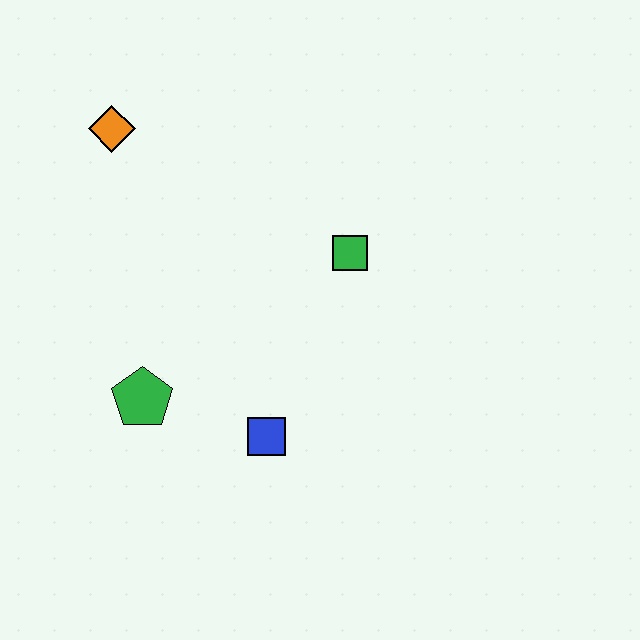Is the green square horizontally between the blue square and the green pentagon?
No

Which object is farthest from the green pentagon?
The orange diamond is farthest from the green pentagon.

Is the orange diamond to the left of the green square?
Yes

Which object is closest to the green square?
The blue square is closest to the green square.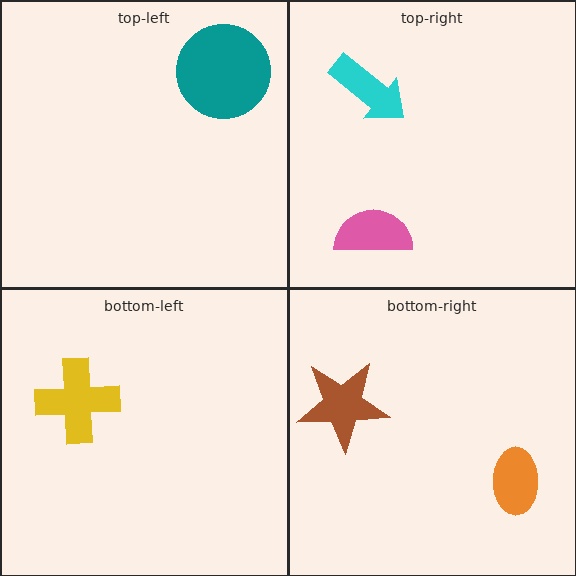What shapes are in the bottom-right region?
The brown star, the orange ellipse.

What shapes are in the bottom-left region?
The yellow cross.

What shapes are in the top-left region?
The teal circle.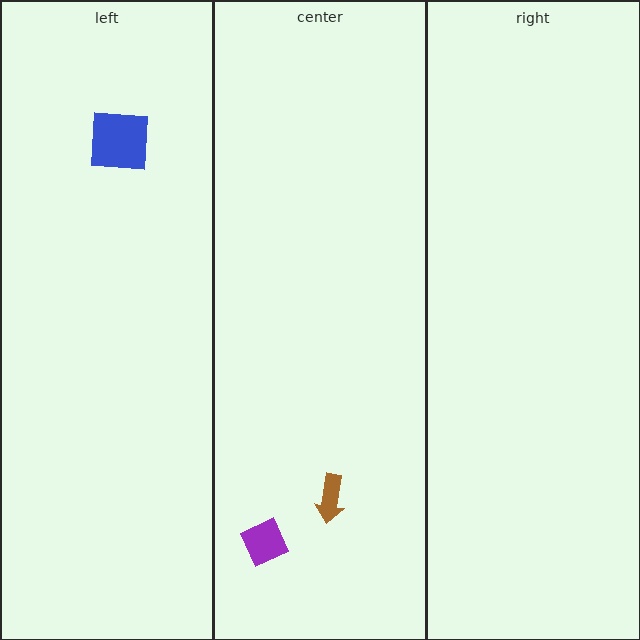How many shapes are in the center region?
2.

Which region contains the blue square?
The left region.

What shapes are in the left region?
The blue square.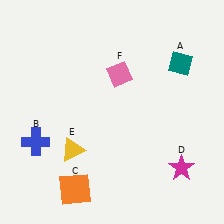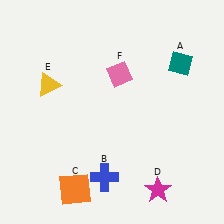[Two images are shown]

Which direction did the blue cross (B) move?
The blue cross (B) moved right.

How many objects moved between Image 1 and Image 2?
3 objects moved between the two images.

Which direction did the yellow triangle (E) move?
The yellow triangle (E) moved up.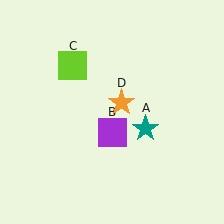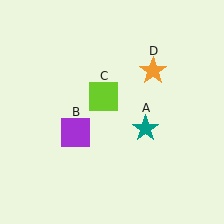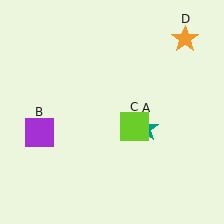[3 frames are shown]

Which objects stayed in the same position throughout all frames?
Teal star (object A) remained stationary.